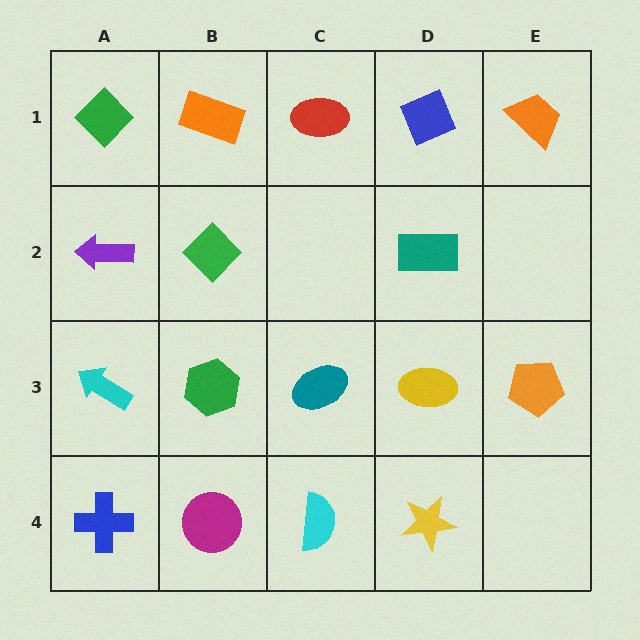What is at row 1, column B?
An orange rectangle.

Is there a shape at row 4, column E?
No, that cell is empty.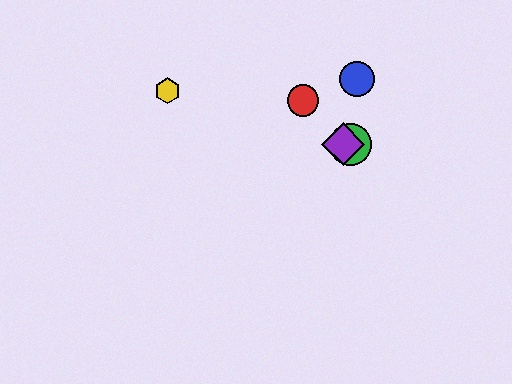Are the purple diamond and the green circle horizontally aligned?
Yes, both are at y≈144.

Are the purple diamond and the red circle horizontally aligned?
No, the purple diamond is at y≈144 and the red circle is at y≈101.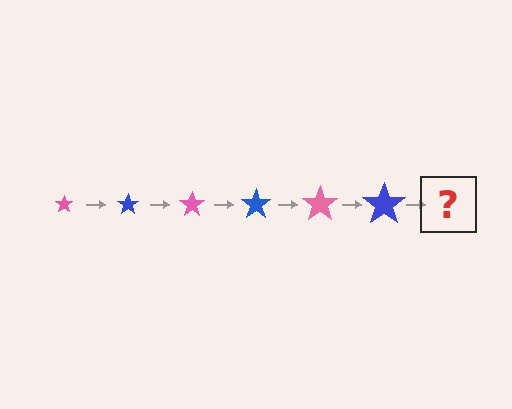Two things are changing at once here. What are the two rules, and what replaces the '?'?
The two rules are that the star grows larger each step and the color cycles through pink and blue. The '?' should be a pink star, larger than the previous one.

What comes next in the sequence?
The next element should be a pink star, larger than the previous one.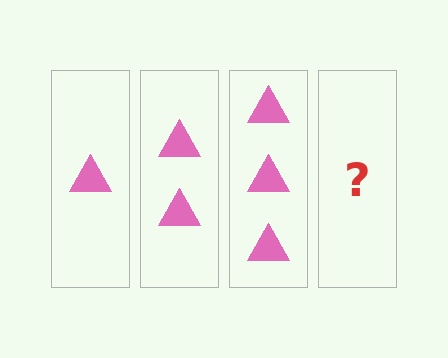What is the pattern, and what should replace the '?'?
The pattern is that each step adds one more triangle. The '?' should be 4 triangles.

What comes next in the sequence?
The next element should be 4 triangles.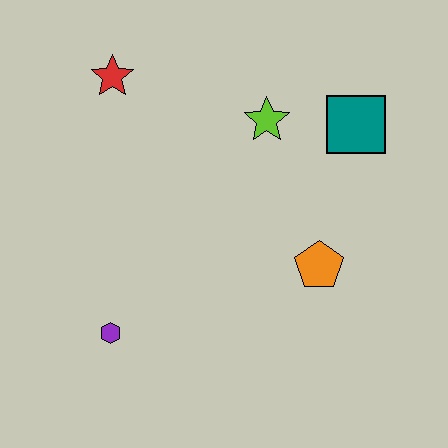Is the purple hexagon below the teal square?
Yes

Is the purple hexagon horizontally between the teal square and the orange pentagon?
No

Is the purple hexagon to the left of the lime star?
Yes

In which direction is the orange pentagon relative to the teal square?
The orange pentagon is below the teal square.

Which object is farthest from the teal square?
The purple hexagon is farthest from the teal square.